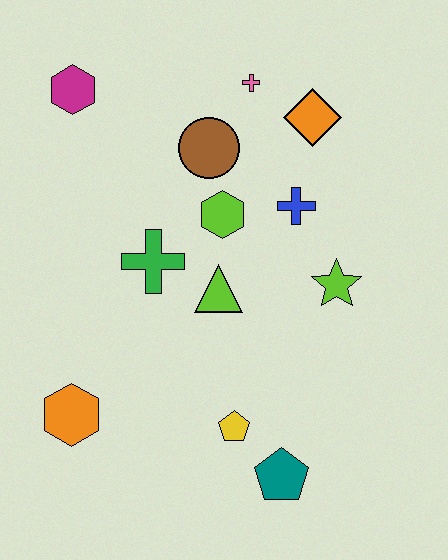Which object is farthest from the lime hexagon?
The teal pentagon is farthest from the lime hexagon.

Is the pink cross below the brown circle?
No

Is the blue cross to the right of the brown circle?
Yes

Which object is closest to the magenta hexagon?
The brown circle is closest to the magenta hexagon.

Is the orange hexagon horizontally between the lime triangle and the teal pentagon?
No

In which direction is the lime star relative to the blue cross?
The lime star is below the blue cross.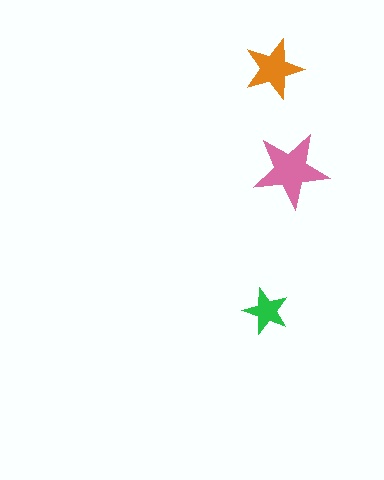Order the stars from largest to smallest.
the pink one, the orange one, the green one.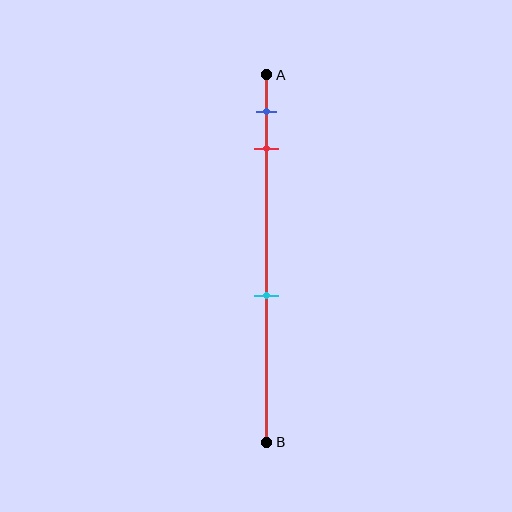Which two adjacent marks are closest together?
The blue and red marks are the closest adjacent pair.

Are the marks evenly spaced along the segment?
No, the marks are not evenly spaced.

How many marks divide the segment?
There are 3 marks dividing the segment.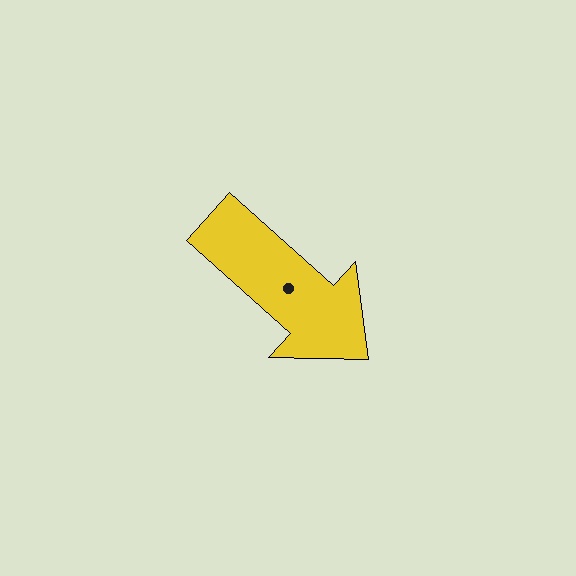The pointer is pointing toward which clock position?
Roughly 4 o'clock.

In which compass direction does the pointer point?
Southeast.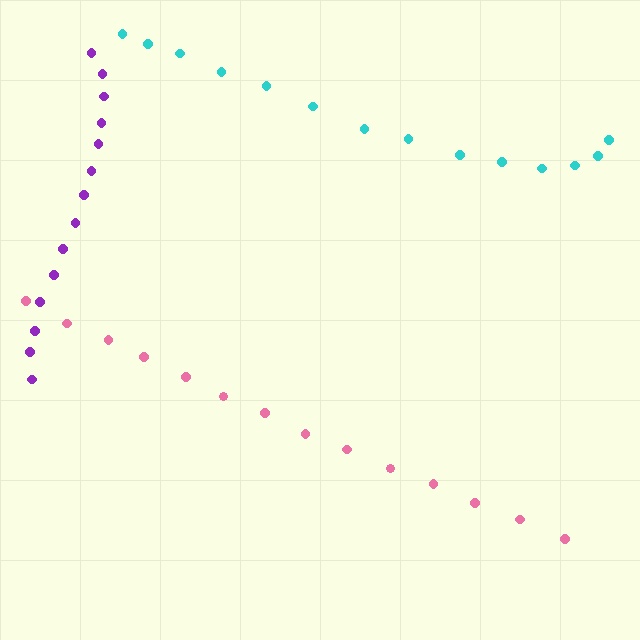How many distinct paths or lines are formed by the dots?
There are 3 distinct paths.